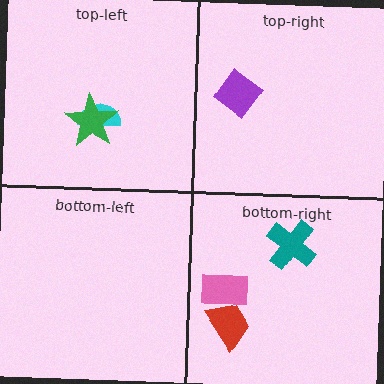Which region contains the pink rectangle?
The bottom-right region.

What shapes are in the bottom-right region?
The teal cross, the red trapezoid, the pink rectangle.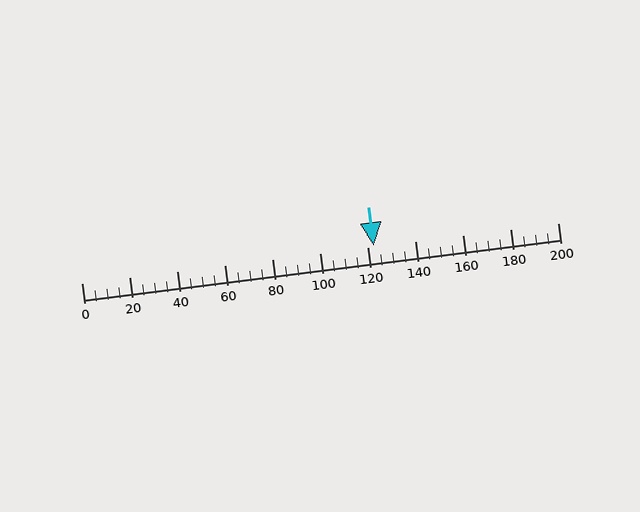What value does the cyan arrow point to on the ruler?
The cyan arrow points to approximately 122.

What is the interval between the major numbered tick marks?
The major tick marks are spaced 20 units apart.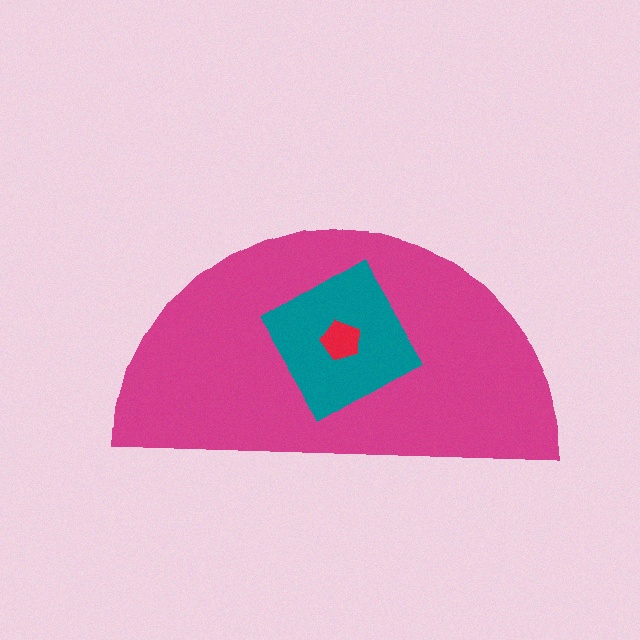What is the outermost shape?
The magenta semicircle.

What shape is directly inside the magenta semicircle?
The teal diamond.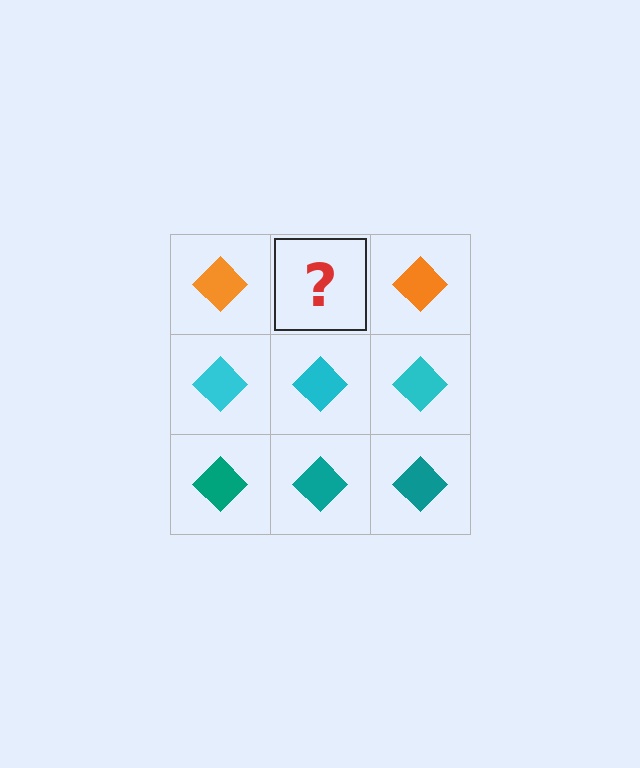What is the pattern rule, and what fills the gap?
The rule is that each row has a consistent color. The gap should be filled with an orange diamond.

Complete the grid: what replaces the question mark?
The question mark should be replaced with an orange diamond.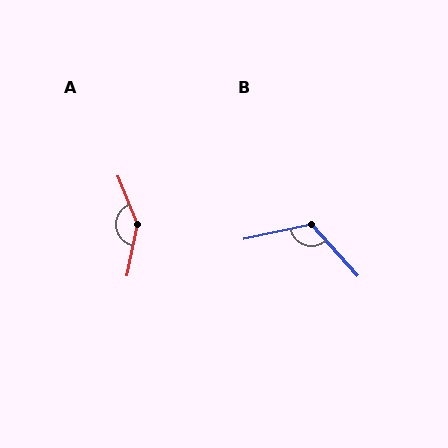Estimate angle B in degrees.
Approximately 120 degrees.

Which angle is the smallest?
B, at approximately 120 degrees.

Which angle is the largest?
A, at approximately 147 degrees.